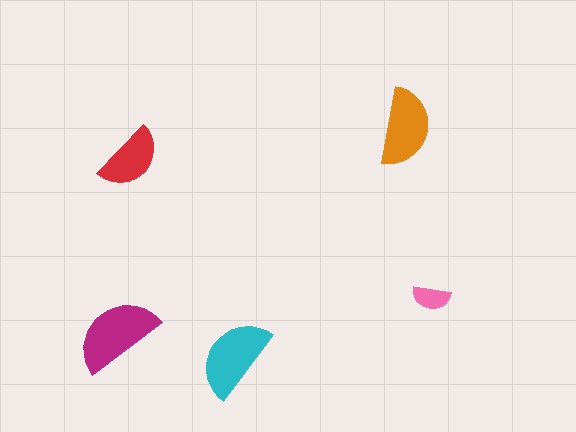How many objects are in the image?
There are 5 objects in the image.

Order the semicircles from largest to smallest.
the magenta one, the cyan one, the orange one, the red one, the pink one.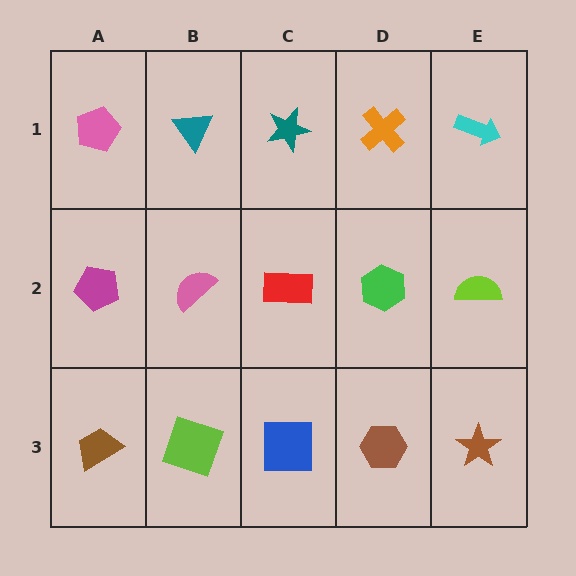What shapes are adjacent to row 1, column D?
A green hexagon (row 2, column D), a teal star (row 1, column C), a cyan arrow (row 1, column E).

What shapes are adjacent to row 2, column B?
A teal triangle (row 1, column B), a lime square (row 3, column B), a magenta pentagon (row 2, column A), a red rectangle (row 2, column C).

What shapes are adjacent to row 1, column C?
A red rectangle (row 2, column C), a teal triangle (row 1, column B), an orange cross (row 1, column D).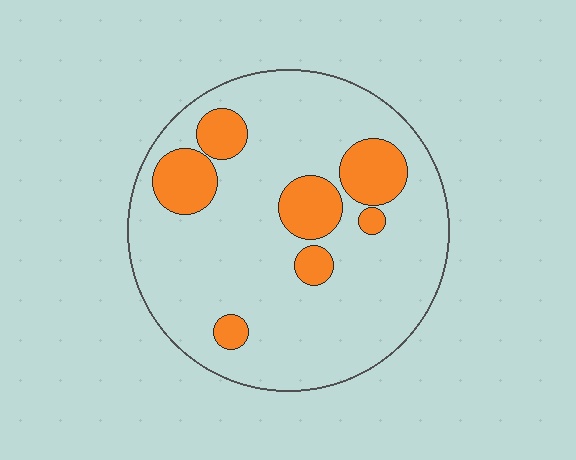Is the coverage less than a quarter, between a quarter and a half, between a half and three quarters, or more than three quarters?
Less than a quarter.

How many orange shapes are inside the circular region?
7.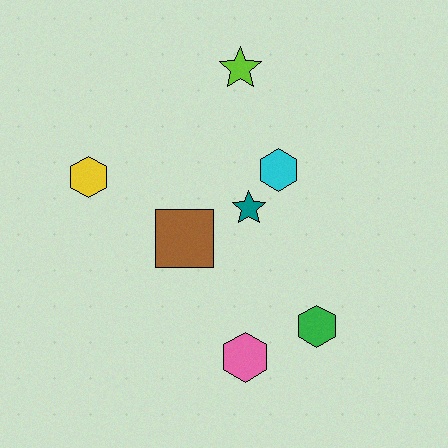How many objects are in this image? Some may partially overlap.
There are 7 objects.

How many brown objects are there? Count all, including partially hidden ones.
There is 1 brown object.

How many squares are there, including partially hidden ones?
There is 1 square.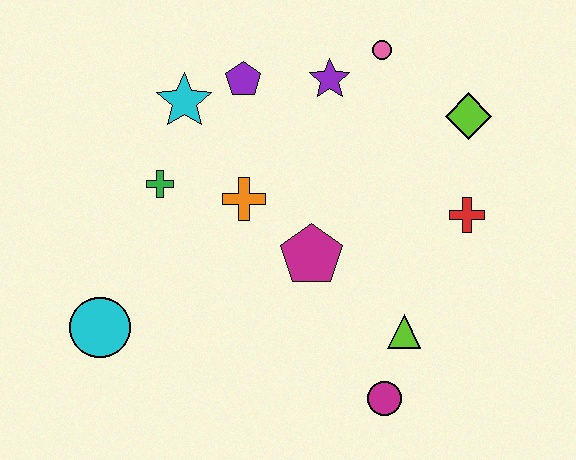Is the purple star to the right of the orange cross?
Yes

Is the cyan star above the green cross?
Yes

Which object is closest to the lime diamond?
The red cross is closest to the lime diamond.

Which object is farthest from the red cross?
The cyan circle is farthest from the red cross.